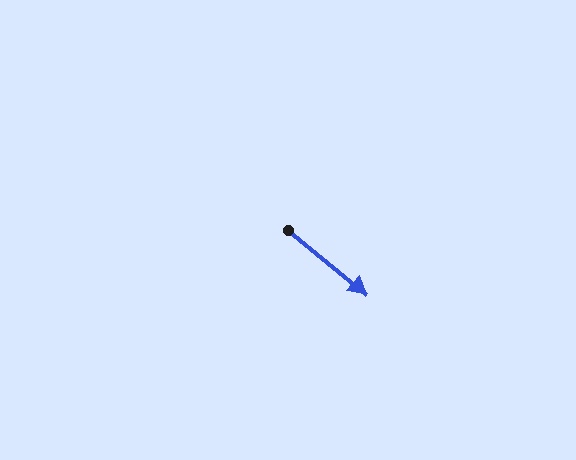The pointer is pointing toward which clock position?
Roughly 4 o'clock.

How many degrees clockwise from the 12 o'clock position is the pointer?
Approximately 129 degrees.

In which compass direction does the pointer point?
Southeast.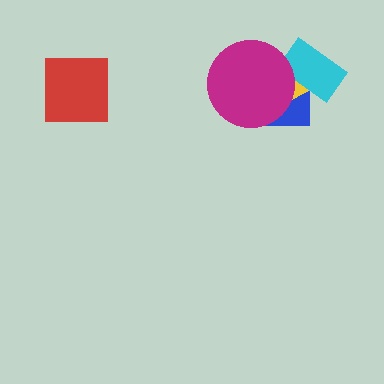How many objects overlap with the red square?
0 objects overlap with the red square.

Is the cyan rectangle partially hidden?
Yes, it is partially covered by another shape.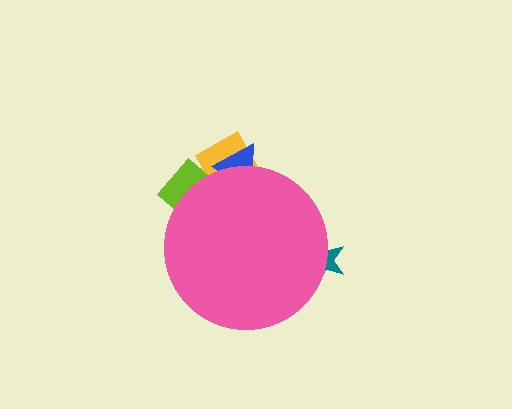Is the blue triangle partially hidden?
Yes, the blue triangle is partially hidden behind the pink circle.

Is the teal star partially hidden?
Yes, the teal star is partially hidden behind the pink circle.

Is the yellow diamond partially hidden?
Yes, the yellow diamond is partially hidden behind the pink circle.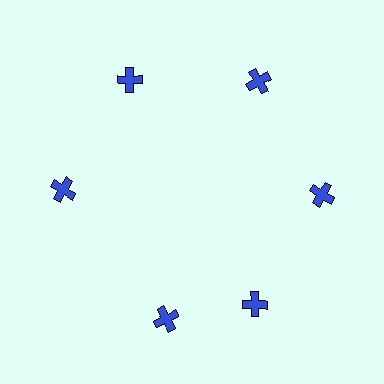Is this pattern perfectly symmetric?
No. The 6 blue crosses are arranged in a ring, but one element near the 7 o'clock position is rotated out of alignment along the ring, breaking the 6-fold rotational symmetry.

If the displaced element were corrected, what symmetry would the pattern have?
It would have 6-fold rotational symmetry — the pattern would map onto itself every 60 degrees.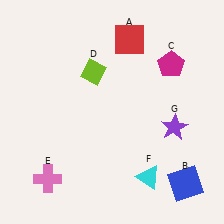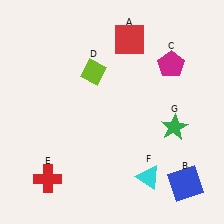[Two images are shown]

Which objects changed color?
E changed from pink to red. G changed from purple to green.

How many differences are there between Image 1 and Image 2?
There are 2 differences between the two images.